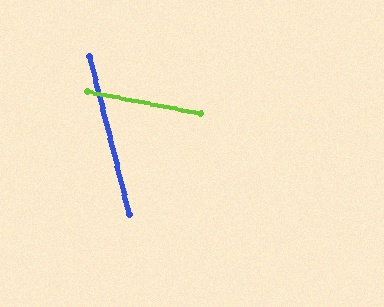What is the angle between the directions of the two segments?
Approximately 65 degrees.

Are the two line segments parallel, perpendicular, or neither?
Neither parallel nor perpendicular — they differ by about 65°.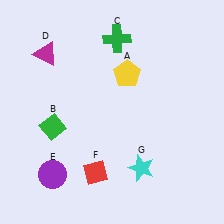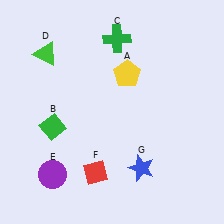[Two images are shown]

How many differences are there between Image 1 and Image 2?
There are 2 differences between the two images.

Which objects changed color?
D changed from magenta to green. G changed from cyan to blue.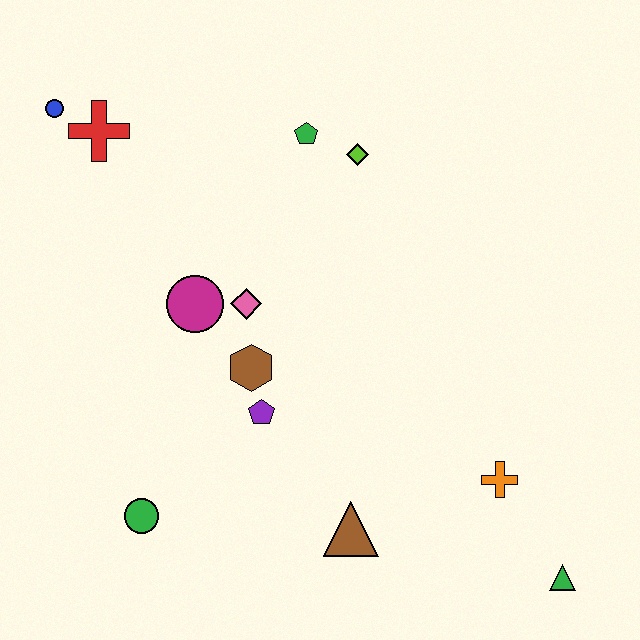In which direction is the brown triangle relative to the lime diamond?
The brown triangle is below the lime diamond.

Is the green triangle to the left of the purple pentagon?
No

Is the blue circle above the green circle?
Yes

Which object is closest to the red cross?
The blue circle is closest to the red cross.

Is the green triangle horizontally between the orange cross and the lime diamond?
No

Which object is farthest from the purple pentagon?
The blue circle is farthest from the purple pentagon.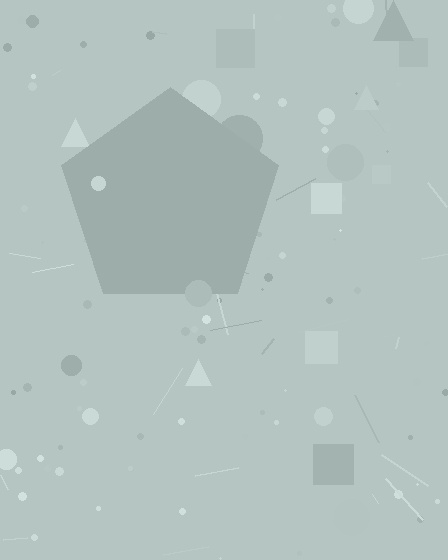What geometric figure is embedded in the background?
A pentagon is embedded in the background.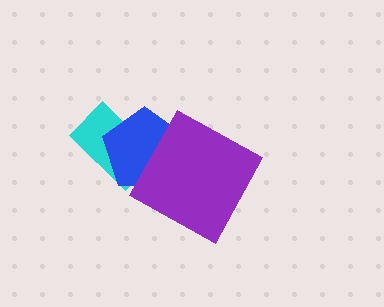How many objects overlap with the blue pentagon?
2 objects overlap with the blue pentagon.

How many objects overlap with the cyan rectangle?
1 object overlaps with the cyan rectangle.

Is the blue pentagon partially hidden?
Yes, it is partially covered by another shape.